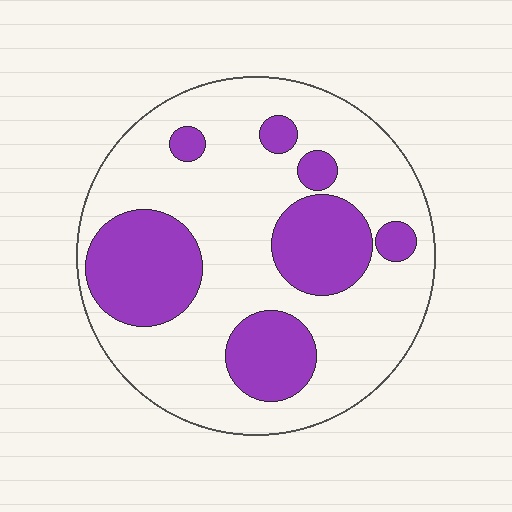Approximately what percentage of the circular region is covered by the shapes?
Approximately 30%.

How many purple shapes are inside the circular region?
7.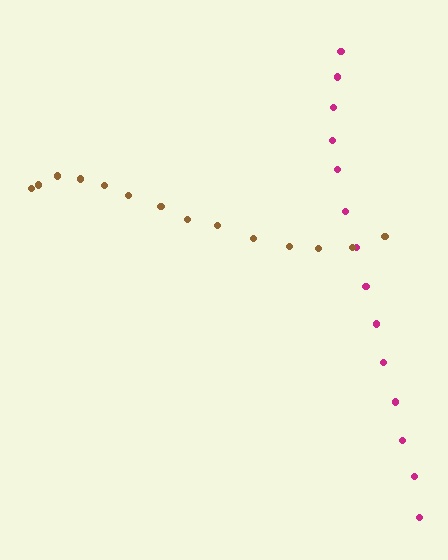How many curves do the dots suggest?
There are 2 distinct paths.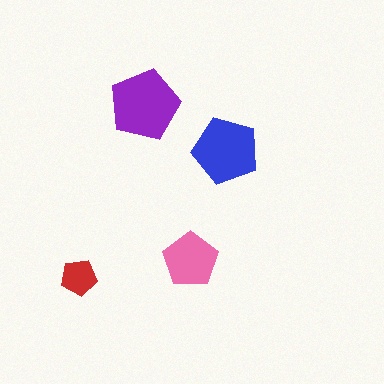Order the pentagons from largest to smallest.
the purple one, the blue one, the pink one, the red one.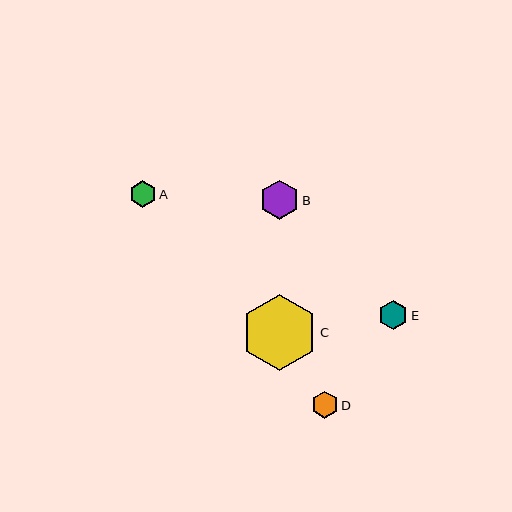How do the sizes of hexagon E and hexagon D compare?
Hexagon E and hexagon D are approximately the same size.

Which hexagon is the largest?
Hexagon C is the largest with a size of approximately 76 pixels.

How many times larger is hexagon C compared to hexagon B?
Hexagon C is approximately 2.0 times the size of hexagon B.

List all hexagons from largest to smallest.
From largest to smallest: C, B, E, D, A.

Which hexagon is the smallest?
Hexagon A is the smallest with a size of approximately 27 pixels.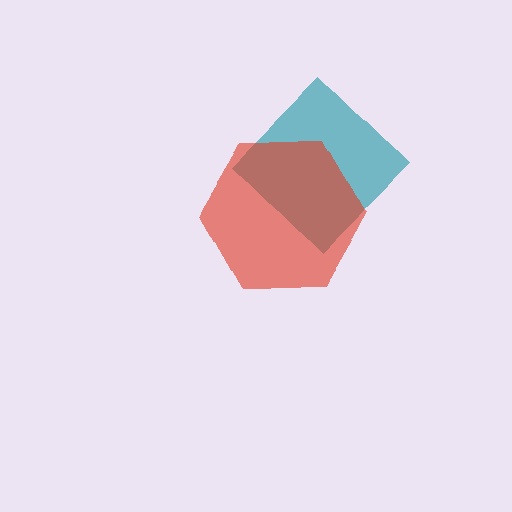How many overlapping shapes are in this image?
There are 2 overlapping shapes in the image.